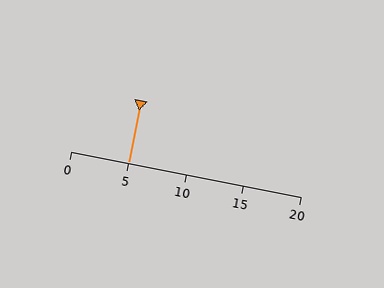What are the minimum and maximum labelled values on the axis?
The axis runs from 0 to 20.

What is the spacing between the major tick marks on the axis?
The major ticks are spaced 5 apart.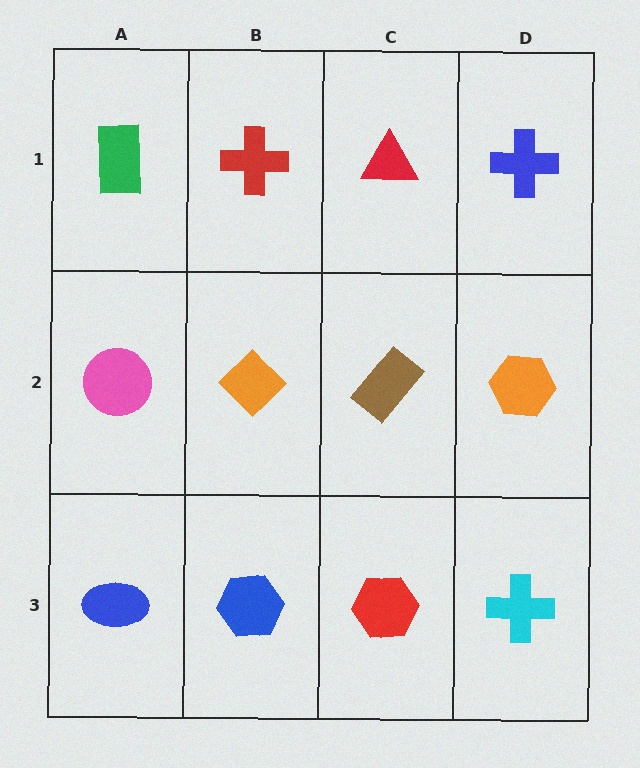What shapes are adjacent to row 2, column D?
A blue cross (row 1, column D), a cyan cross (row 3, column D), a brown rectangle (row 2, column C).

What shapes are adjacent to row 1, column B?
An orange diamond (row 2, column B), a green rectangle (row 1, column A), a red triangle (row 1, column C).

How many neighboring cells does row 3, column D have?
2.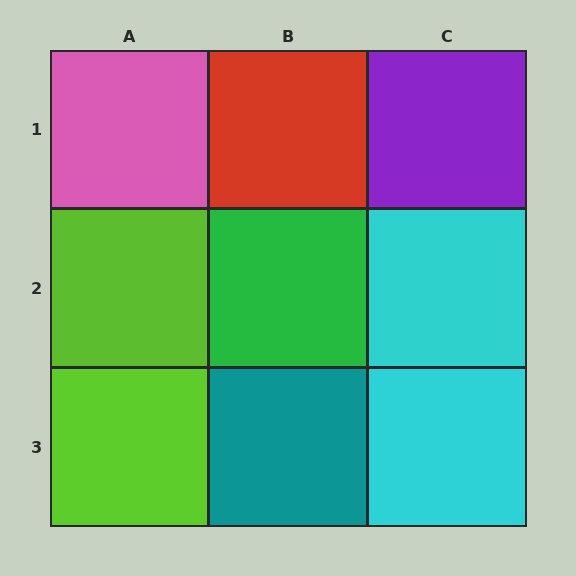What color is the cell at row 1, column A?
Pink.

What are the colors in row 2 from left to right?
Lime, green, cyan.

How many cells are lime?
2 cells are lime.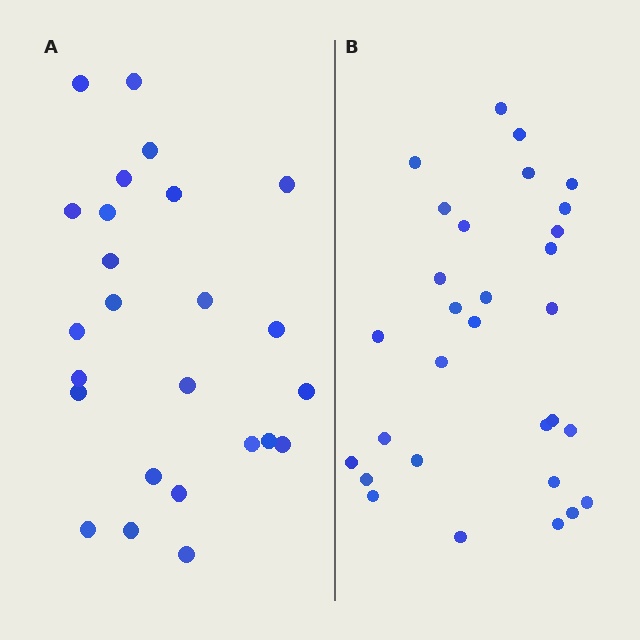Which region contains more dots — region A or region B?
Region B (the right region) has more dots.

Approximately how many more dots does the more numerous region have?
Region B has about 5 more dots than region A.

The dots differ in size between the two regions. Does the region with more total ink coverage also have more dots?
No. Region A has more total ink coverage because its dots are larger, but region B actually contains more individual dots. Total area can be misleading — the number of items is what matters here.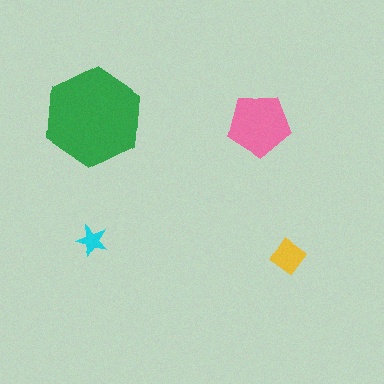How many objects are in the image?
There are 4 objects in the image.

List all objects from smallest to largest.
The cyan star, the yellow diamond, the pink pentagon, the green hexagon.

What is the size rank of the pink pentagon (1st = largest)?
2nd.